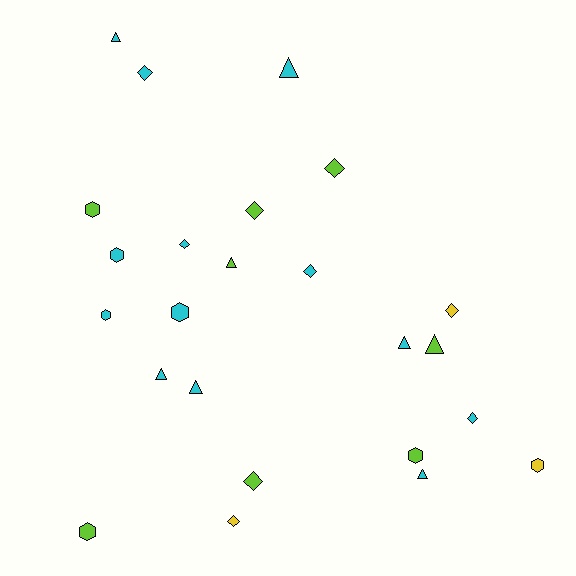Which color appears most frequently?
Cyan, with 13 objects.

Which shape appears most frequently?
Diamond, with 9 objects.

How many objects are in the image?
There are 24 objects.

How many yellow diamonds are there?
There are 2 yellow diamonds.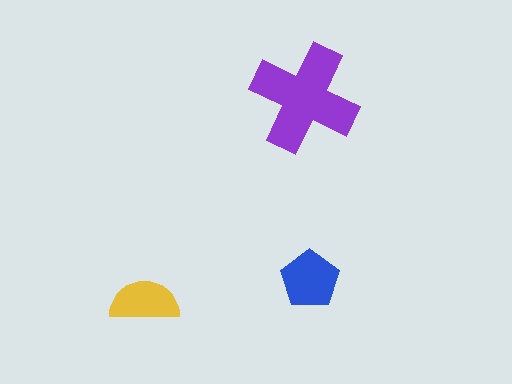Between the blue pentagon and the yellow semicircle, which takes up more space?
The blue pentagon.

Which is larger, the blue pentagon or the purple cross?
The purple cross.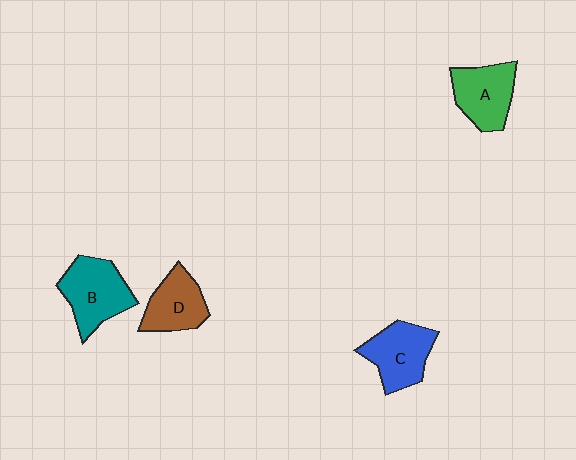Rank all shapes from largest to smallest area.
From largest to smallest: B (teal), C (blue), A (green), D (brown).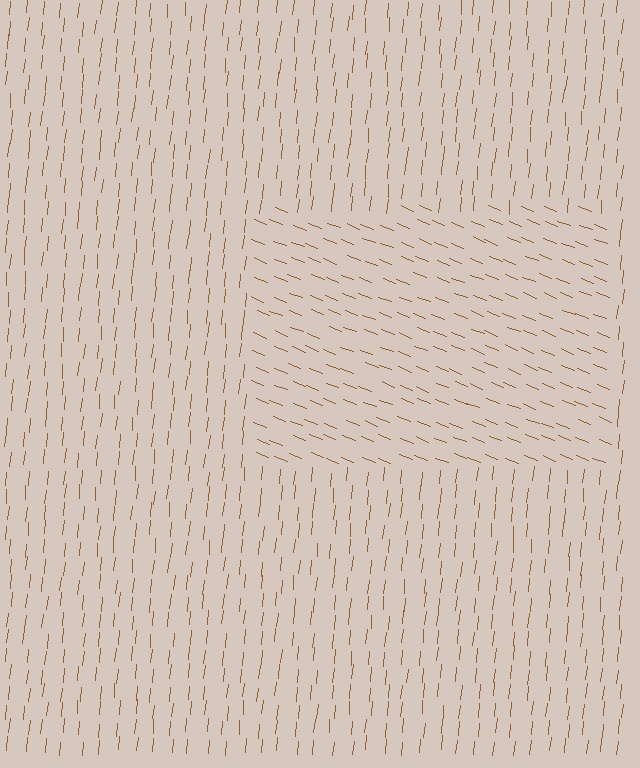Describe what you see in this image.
The image is filled with small brown line segments. A rectangle region in the image has lines oriented differently from the surrounding lines, creating a visible texture boundary.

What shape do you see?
I see a rectangle.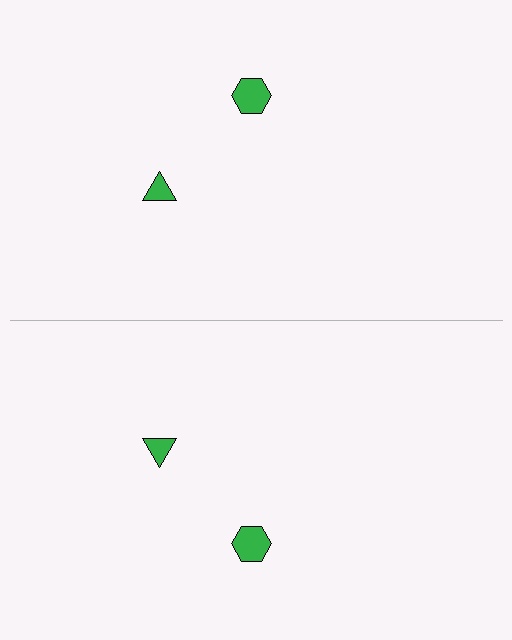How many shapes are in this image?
There are 4 shapes in this image.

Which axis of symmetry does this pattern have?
The pattern has a horizontal axis of symmetry running through the center of the image.